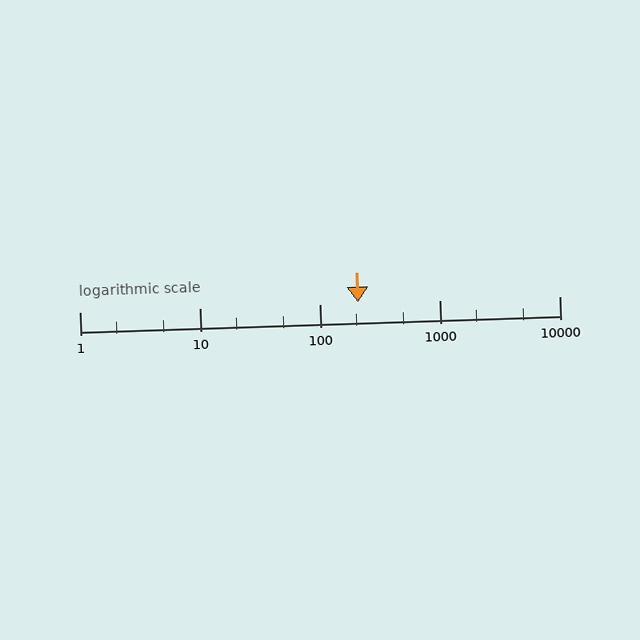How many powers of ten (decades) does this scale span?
The scale spans 4 decades, from 1 to 10000.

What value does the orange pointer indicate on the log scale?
The pointer indicates approximately 210.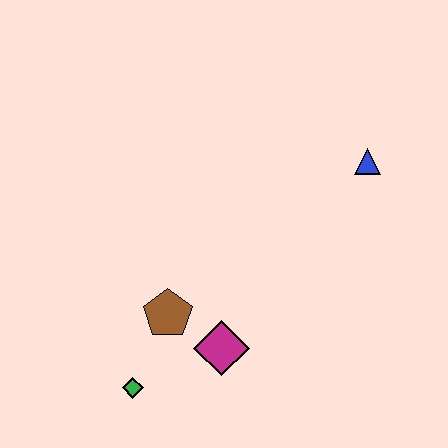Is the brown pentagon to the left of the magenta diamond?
Yes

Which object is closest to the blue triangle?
The magenta diamond is closest to the blue triangle.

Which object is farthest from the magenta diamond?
The blue triangle is farthest from the magenta diamond.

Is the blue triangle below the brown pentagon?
No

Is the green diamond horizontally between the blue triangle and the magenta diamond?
No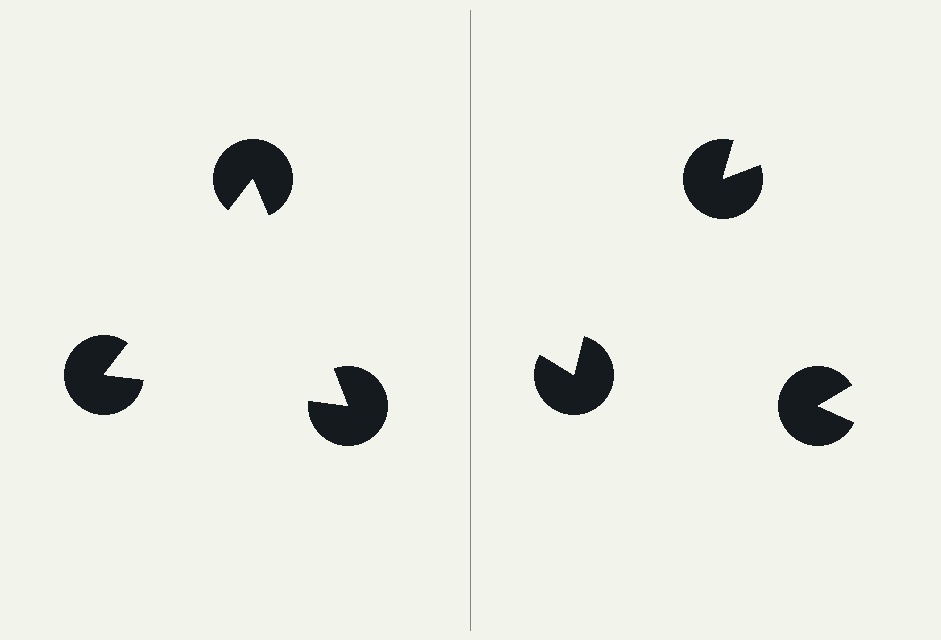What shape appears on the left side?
An illusory triangle.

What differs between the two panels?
The pac-man discs are positioned identically on both sides; only the wedge orientations differ. On the left they align to a triangle; on the right they are misaligned.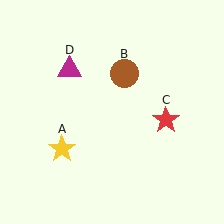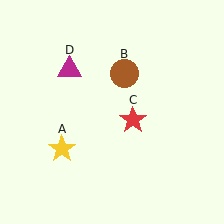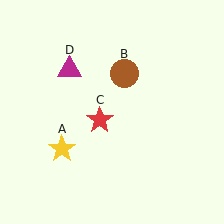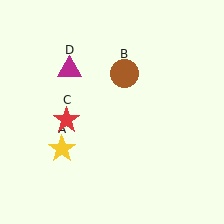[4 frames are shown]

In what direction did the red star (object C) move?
The red star (object C) moved left.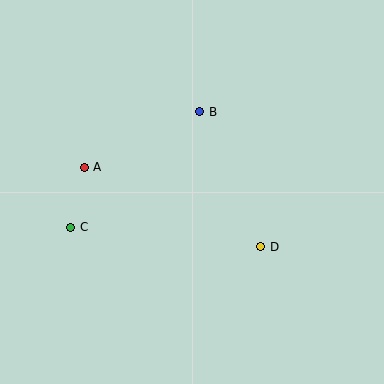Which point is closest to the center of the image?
Point B at (200, 112) is closest to the center.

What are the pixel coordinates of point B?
Point B is at (200, 112).